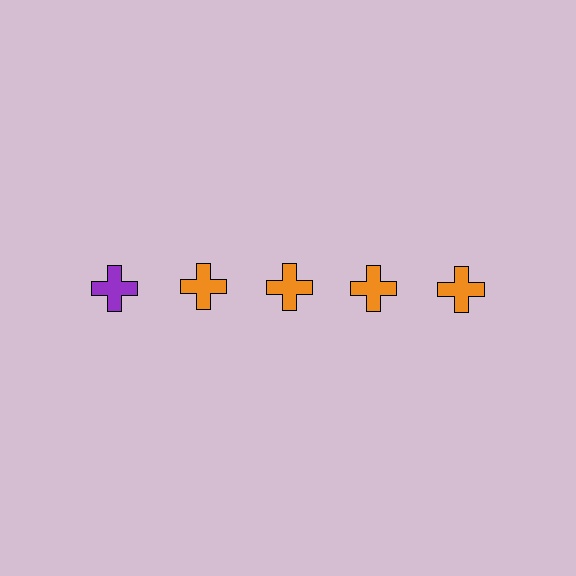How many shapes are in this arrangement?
There are 5 shapes arranged in a grid pattern.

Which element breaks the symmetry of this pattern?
The purple cross in the top row, leftmost column breaks the symmetry. All other shapes are orange crosses.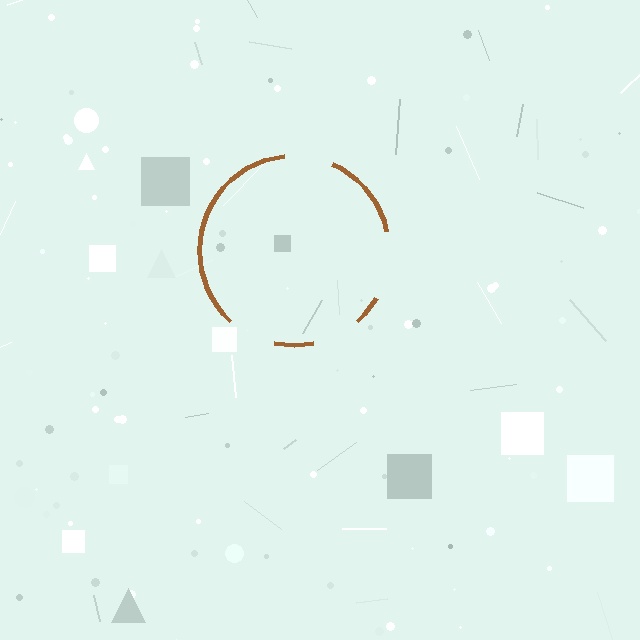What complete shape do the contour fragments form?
The contour fragments form a circle.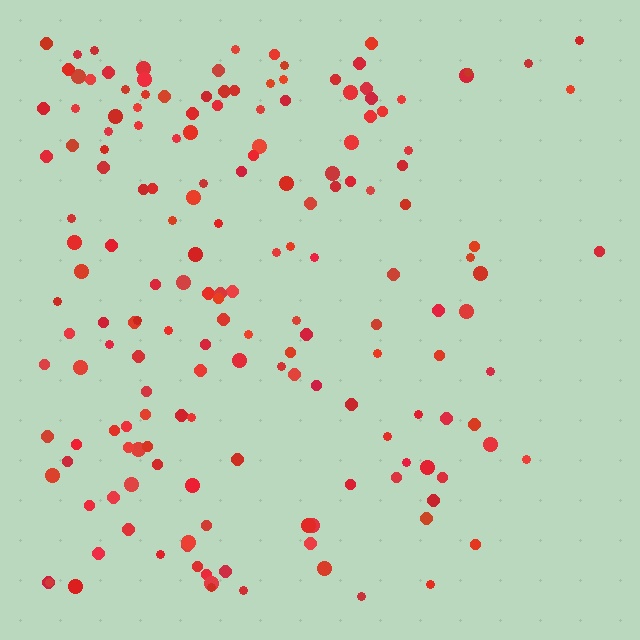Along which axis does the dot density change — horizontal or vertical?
Horizontal.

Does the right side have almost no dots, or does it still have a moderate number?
Still a moderate number, just noticeably fewer than the left.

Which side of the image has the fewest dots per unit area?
The right.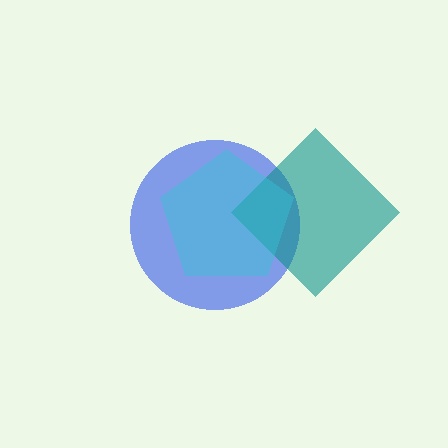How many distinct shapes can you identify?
There are 3 distinct shapes: a blue circle, a teal diamond, a cyan pentagon.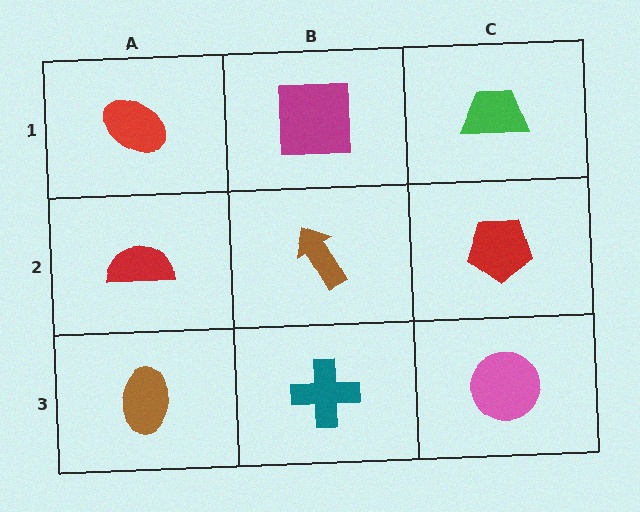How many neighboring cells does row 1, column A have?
2.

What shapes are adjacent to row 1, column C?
A red pentagon (row 2, column C), a magenta square (row 1, column B).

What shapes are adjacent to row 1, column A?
A red semicircle (row 2, column A), a magenta square (row 1, column B).